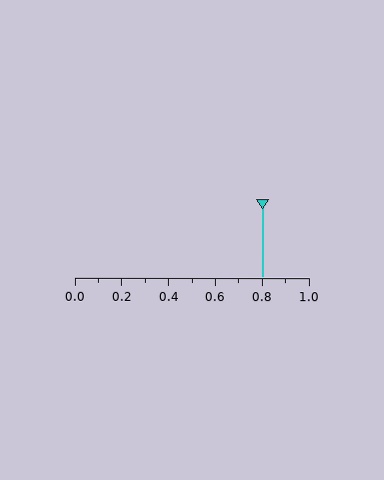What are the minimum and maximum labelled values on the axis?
The axis runs from 0.0 to 1.0.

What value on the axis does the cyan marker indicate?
The marker indicates approximately 0.8.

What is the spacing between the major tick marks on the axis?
The major ticks are spaced 0.2 apart.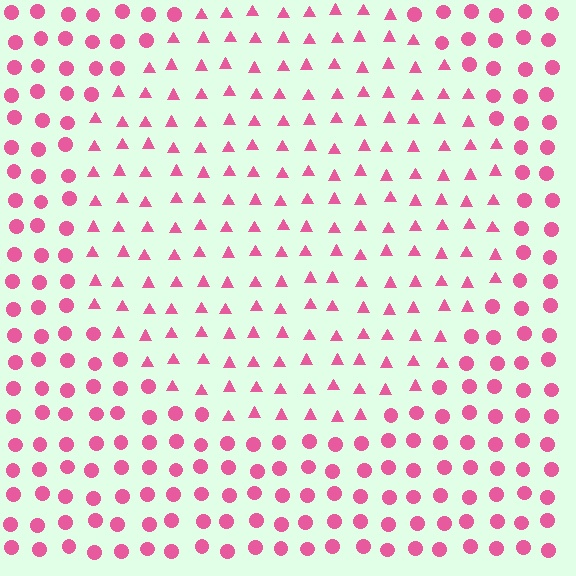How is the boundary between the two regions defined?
The boundary is defined by a change in element shape: triangles inside vs. circles outside. All elements share the same color and spacing.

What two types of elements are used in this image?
The image uses triangles inside the circle region and circles outside it.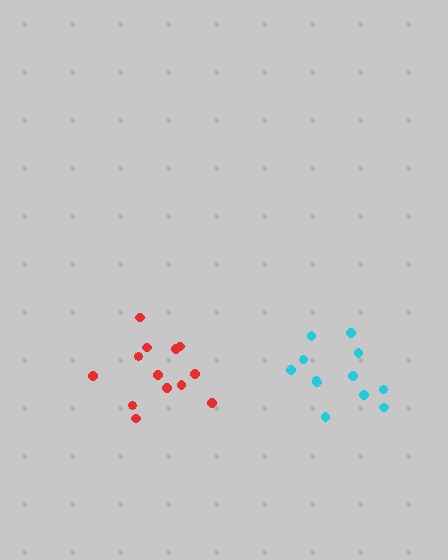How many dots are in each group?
Group 1: 13 dots, Group 2: 12 dots (25 total).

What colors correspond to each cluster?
The clusters are colored: red, cyan.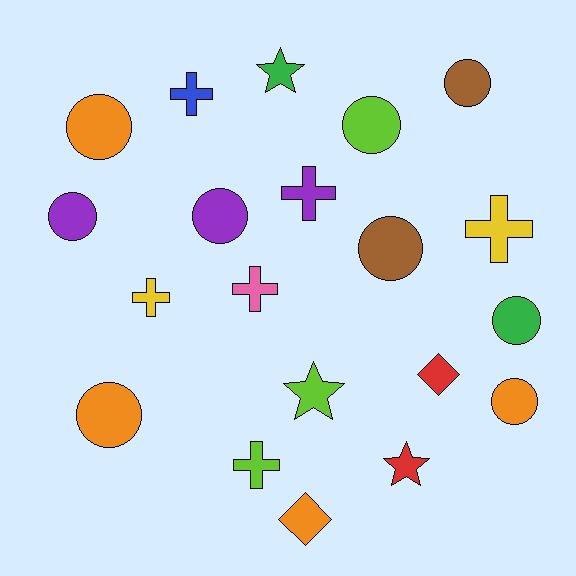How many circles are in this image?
There are 9 circles.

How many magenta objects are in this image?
There are no magenta objects.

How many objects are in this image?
There are 20 objects.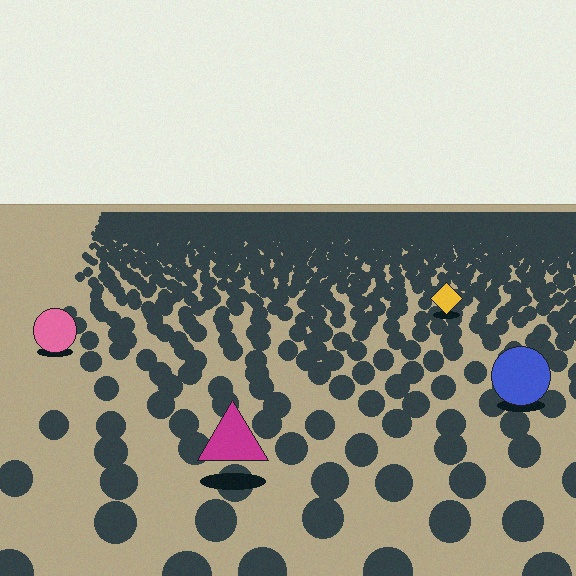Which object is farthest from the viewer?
The yellow diamond is farthest from the viewer. It appears smaller and the ground texture around it is denser.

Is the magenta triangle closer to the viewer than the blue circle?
Yes. The magenta triangle is closer — you can tell from the texture gradient: the ground texture is coarser near it.